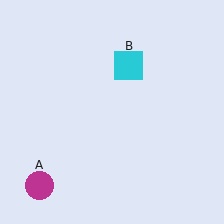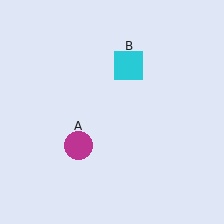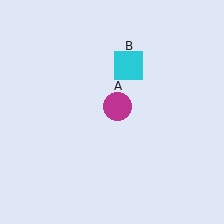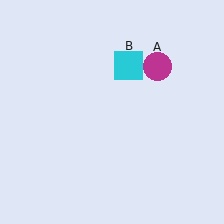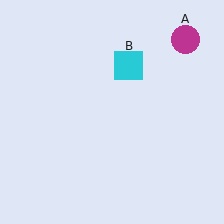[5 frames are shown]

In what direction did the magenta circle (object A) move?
The magenta circle (object A) moved up and to the right.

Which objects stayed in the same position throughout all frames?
Cyan square (object B) remained stationary.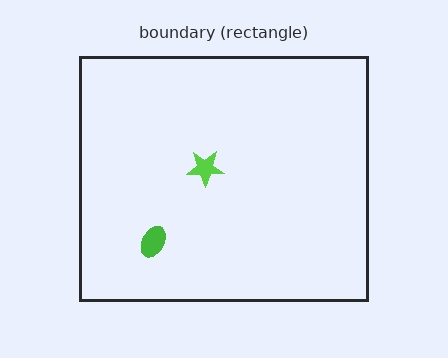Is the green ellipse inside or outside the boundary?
Inside.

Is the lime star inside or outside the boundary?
Inside.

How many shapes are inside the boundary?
2 inside, 0 outside.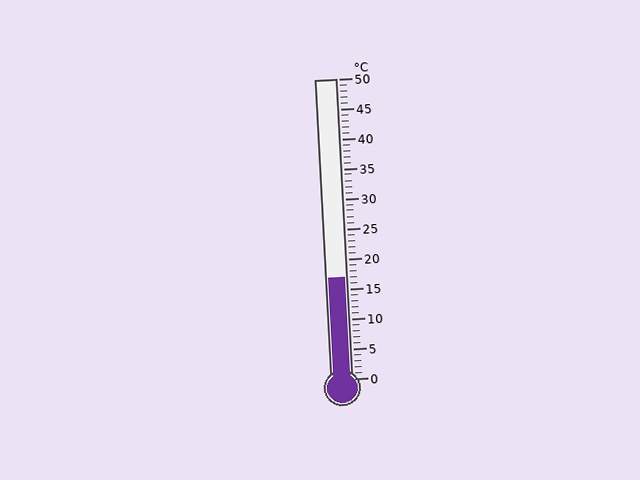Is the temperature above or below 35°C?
The temperature is below 35°C.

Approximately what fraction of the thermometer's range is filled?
The thermometer is filled to approximately 35% of its range.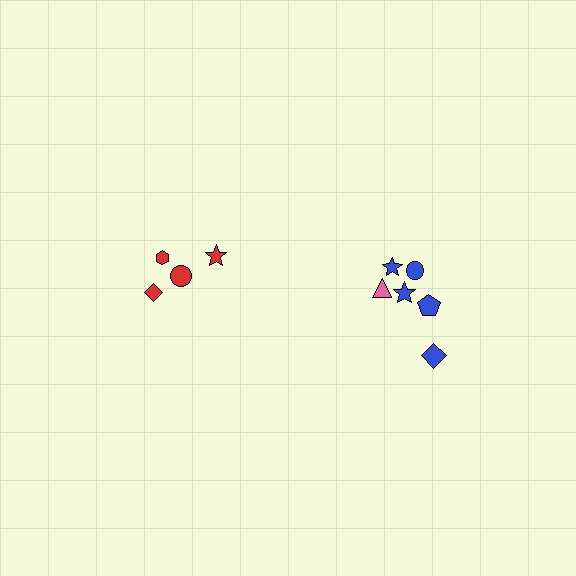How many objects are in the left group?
There are 4 objects.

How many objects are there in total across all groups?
There are 10 objects.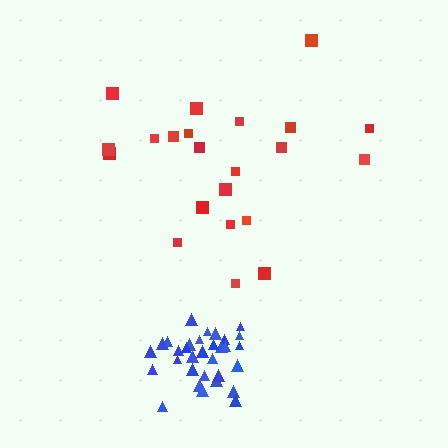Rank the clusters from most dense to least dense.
blue, red.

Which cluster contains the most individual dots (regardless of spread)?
Blue (33).